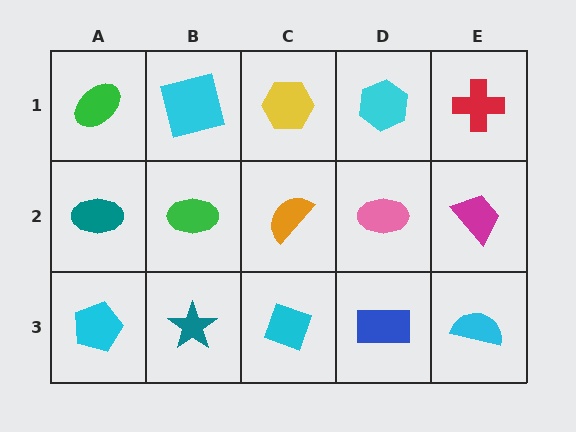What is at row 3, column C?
A cyan diamond.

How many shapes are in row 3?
5 shapes.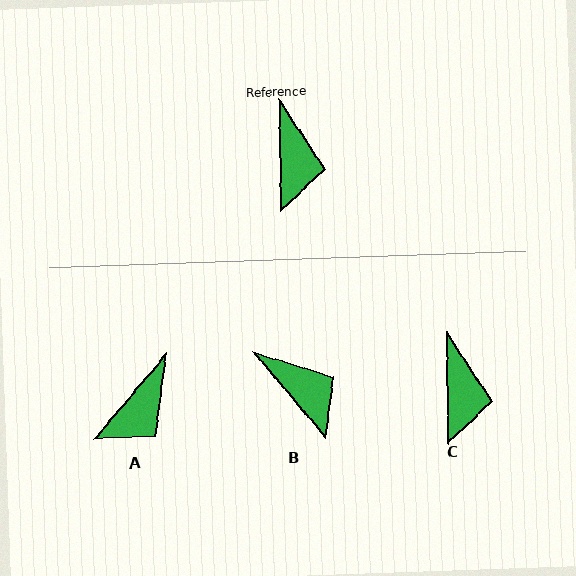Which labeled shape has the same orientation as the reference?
C.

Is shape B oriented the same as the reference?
No, it is off by about 39 degrees.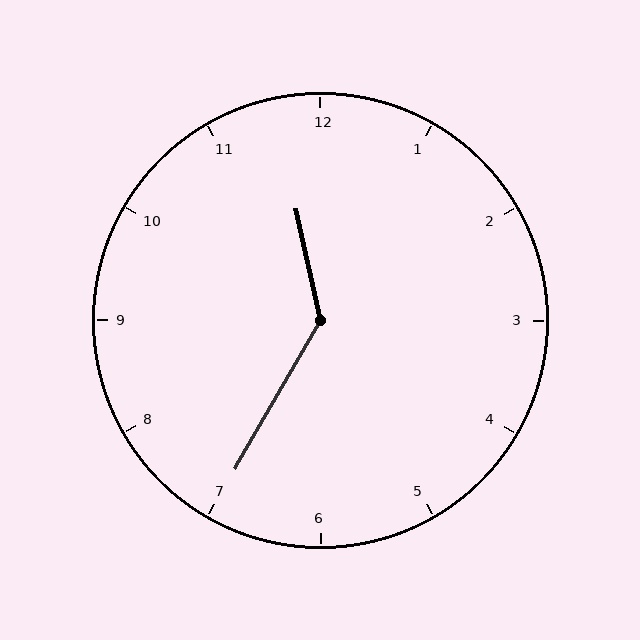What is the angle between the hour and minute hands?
Approximately 138 degrees.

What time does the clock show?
11:35.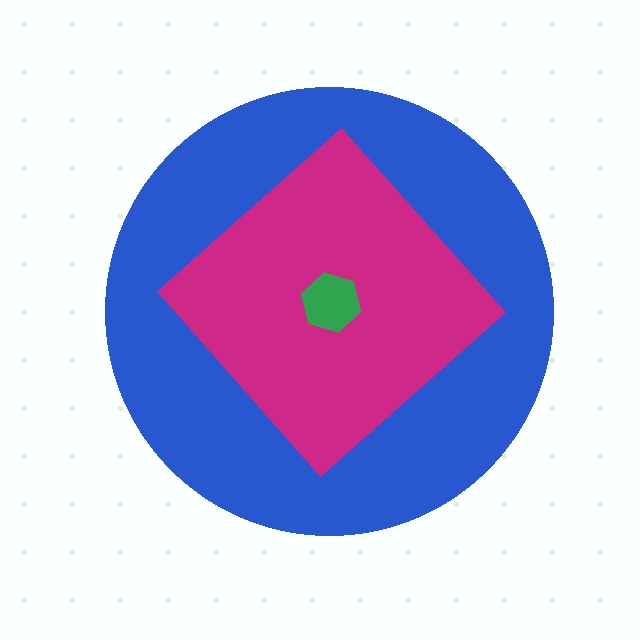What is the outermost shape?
The blue circle.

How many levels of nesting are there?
3.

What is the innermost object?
The green hexagon.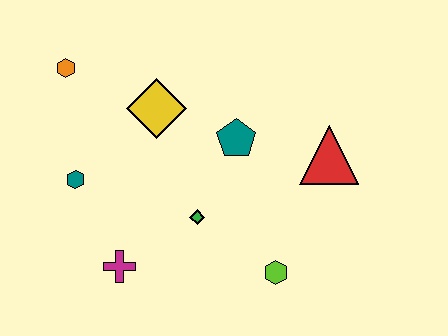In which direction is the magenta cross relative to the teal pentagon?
The magenta cross is below the teal pentagon.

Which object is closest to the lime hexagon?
The green diamond is closest to the lime hexagon.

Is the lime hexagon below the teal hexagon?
Yes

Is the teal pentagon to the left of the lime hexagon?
Yes